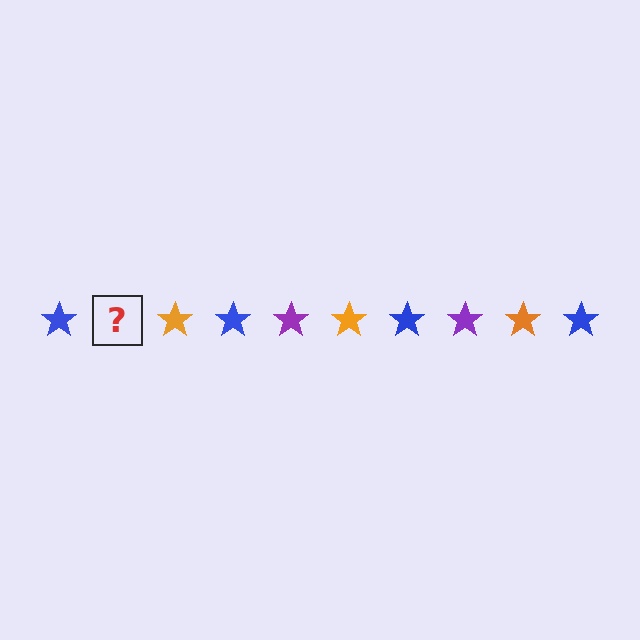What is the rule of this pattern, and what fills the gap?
The rule is that the pattern cycles through blue, purple, orange stars. The gap should be filled with a purple star.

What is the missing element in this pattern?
The missing element is a purple star.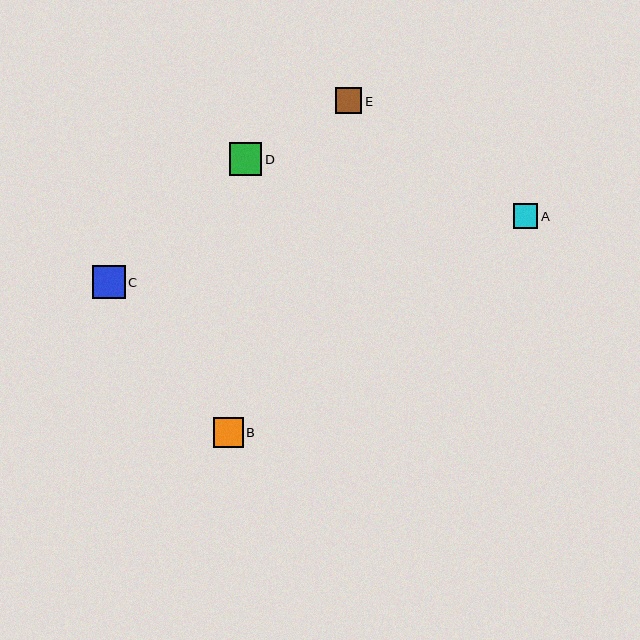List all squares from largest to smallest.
From largest to smallest: D, C, B, E, A.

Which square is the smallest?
Square A is the smallest with a size of approximately 24 pixels.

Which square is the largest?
Square D is the largest with a size of approximately 33 pixels.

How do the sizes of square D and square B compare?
Square D and square B are approximately the same size.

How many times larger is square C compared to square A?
Square C is approximately 1.3 times the size of square A.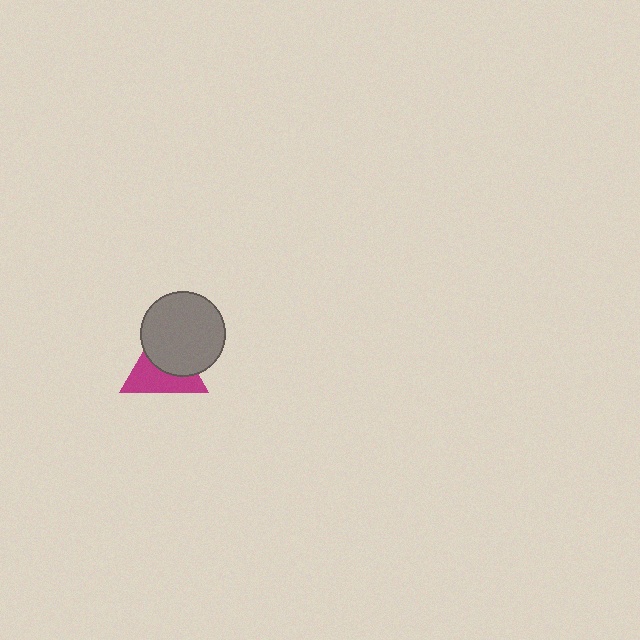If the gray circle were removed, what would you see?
You would see the complete magenta triangle.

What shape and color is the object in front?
The object in front is a gray circle.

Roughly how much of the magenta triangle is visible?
About half of it is visible (roughly 52%).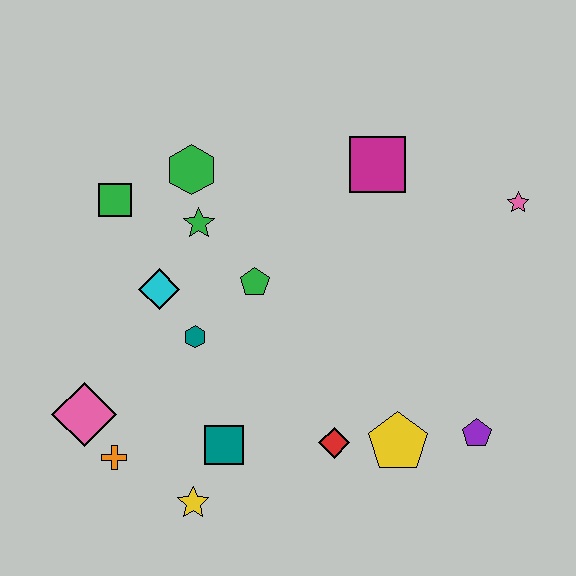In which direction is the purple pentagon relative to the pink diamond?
The purple pentagon is to the right of the pink diamond.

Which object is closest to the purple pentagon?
The yellow pentagon is closest to the purple pentagon.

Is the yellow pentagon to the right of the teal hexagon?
Yes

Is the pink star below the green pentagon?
No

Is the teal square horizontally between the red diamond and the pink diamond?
Yes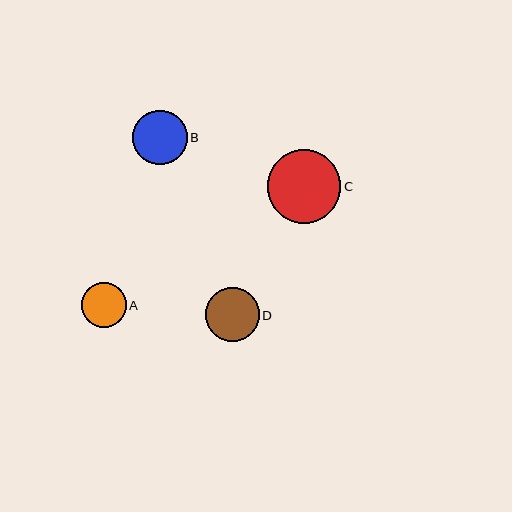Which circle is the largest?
Circle C is the largest with a size of approximately 73 pixels.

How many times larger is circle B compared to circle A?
Circle B is approximately 1.2 times the size of circle A.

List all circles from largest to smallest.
From largest to smallest: C, B, D, A.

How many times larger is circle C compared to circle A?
Circle C is approximately 1.6 times the size of circle A.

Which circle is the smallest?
Circle A is the smallest with a size of approximately 45 pixels.